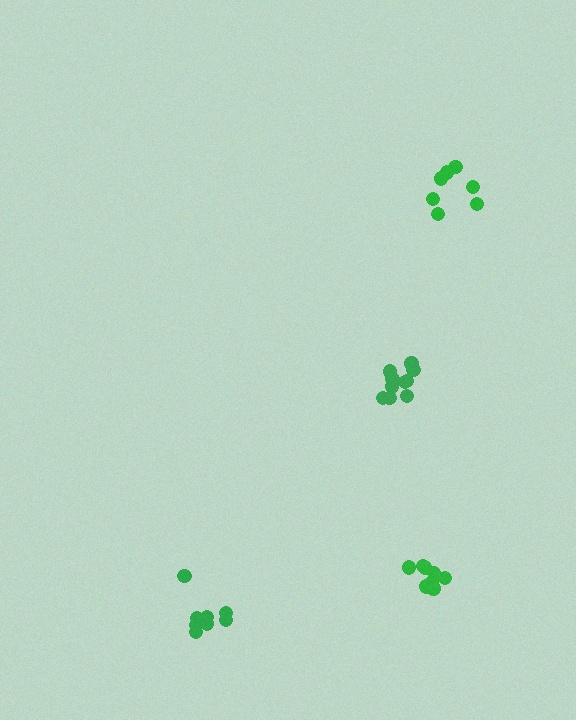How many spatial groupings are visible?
There are 4 spatial groupings.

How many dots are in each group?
Group 1: 7 dots, Group 2: 8 dots, Group 3: 8 dots, Group 4: 10 dots (33 total).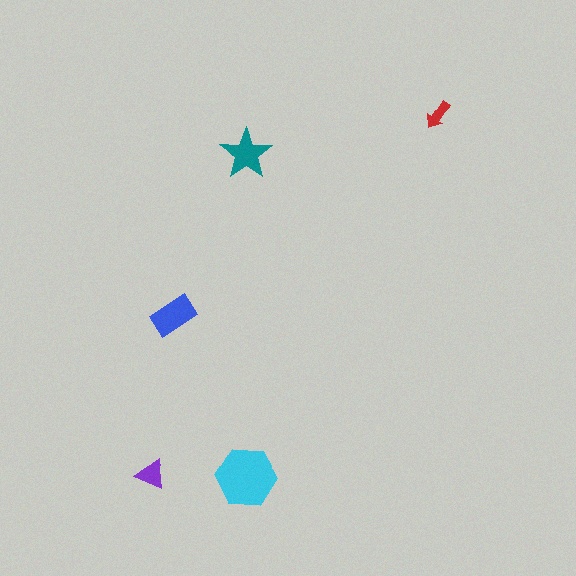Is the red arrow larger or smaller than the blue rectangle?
Smaller.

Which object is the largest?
The cyan hexagon.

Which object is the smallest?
The red arrow.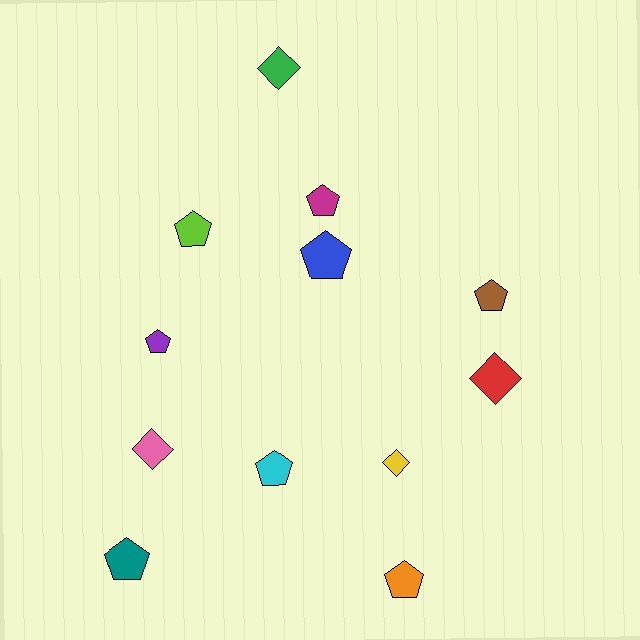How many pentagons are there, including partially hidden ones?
There are 8 pentagons.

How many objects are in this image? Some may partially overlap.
There are 12 objects.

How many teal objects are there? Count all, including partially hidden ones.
There is 1 teal object.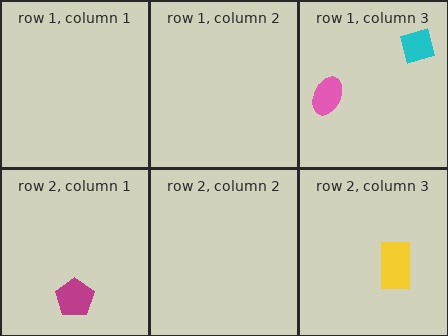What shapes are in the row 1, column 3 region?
The cyan diamond, the pink ellipse.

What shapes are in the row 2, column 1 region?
The magenta pentagon.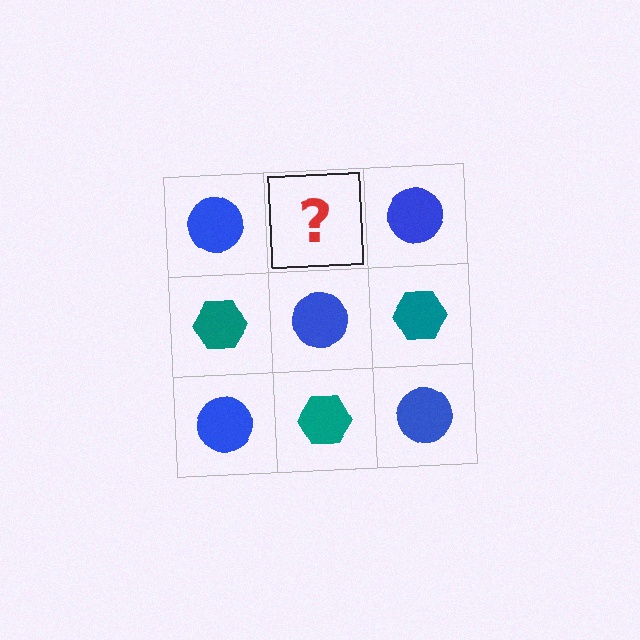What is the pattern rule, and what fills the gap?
The rule is that it alternates blue circle and teal hexagon in a checkerboard pattern. The gap should be filled with a teal hexagon.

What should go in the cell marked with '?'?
The missing cell should contain a teal hexagon.